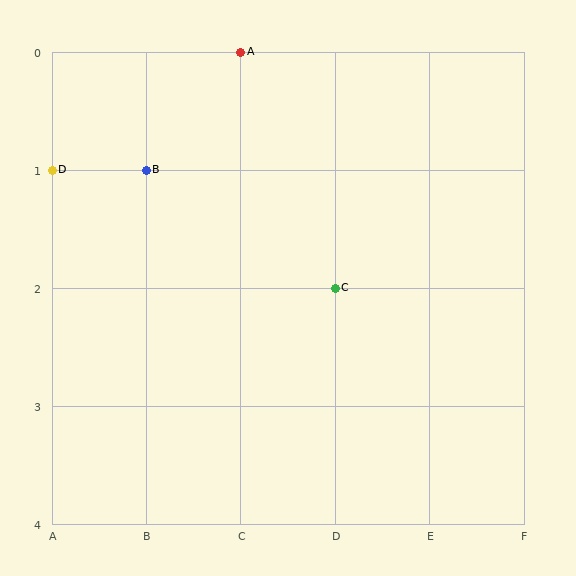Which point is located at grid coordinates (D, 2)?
Point C is at (D, 2).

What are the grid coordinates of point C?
Point C is at grid coordinates (D, 2).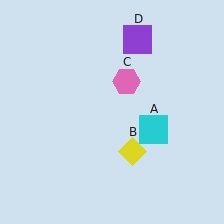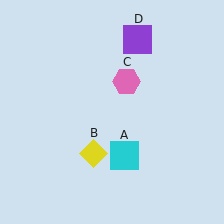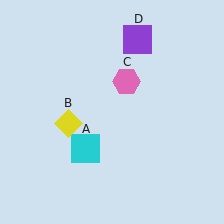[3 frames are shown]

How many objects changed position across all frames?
2 objects changed position: cyan square (object A), yellow diamond (object B).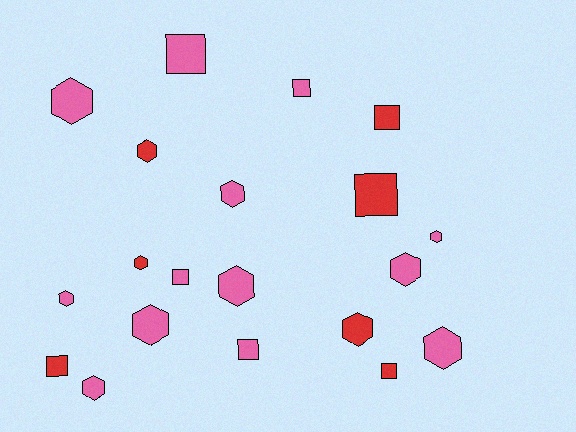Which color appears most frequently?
Pink, with 13 objects.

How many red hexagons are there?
There are 3 red hexagons.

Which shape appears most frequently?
Hexagon, with 12 objects.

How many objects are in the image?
There are 20 objects.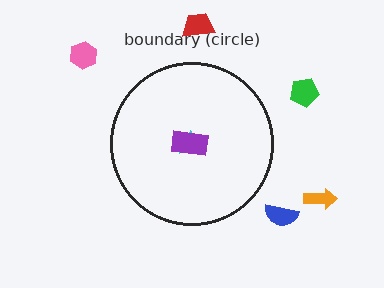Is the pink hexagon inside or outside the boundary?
Outside.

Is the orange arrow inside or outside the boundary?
Outside.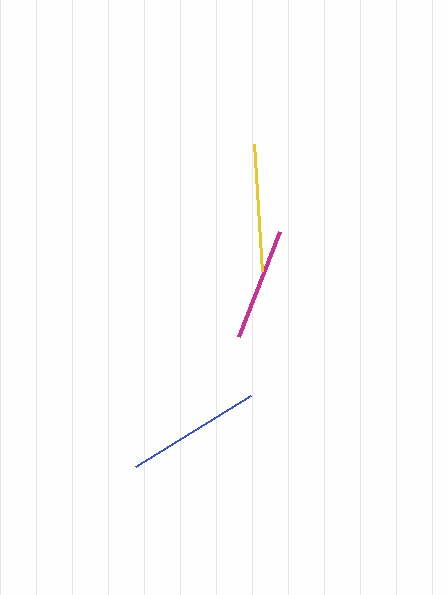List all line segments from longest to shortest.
From longest to shortest: blue, yellow, magenta.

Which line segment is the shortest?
The magenta line is the shortest at approximately 114 pixels.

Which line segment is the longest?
The blue line is the longest at approximately 135 pixels.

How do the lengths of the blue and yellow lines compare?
The blue and yellow lines are approximately the same length.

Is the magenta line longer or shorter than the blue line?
The blue line is longer than the magenta line.